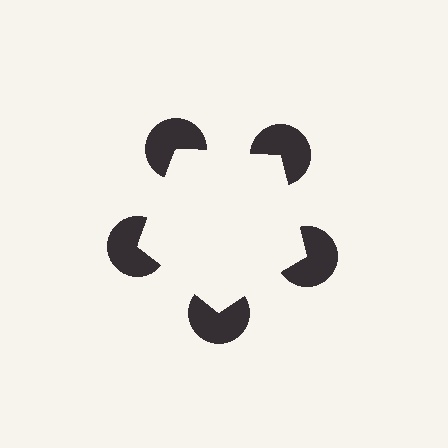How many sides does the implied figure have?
5 sides.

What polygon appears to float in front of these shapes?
An illusory pentagon — its edges are inferred from the aligned wedge cuts in the pac-man discs, not physically drawn.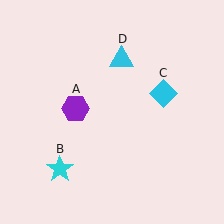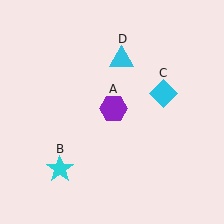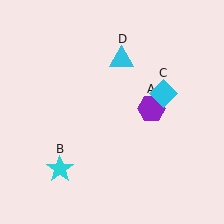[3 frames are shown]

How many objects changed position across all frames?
1 object changed position: purple hexagon (object A).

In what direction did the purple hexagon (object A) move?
The purple hexagon (object A) moved right.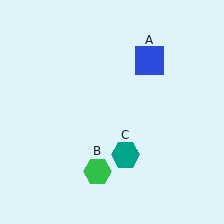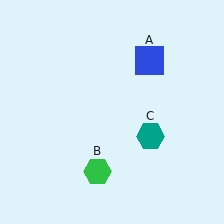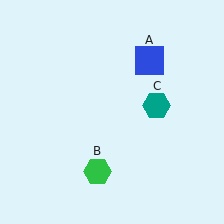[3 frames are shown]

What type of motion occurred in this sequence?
The teal hexagon (object C) rotated counterclockwise around the center of the scene.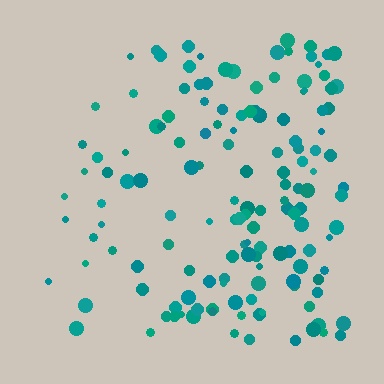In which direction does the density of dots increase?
From left to right, with the right side densest.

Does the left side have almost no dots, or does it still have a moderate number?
Still a moderate number, just noticeably fewer than the right.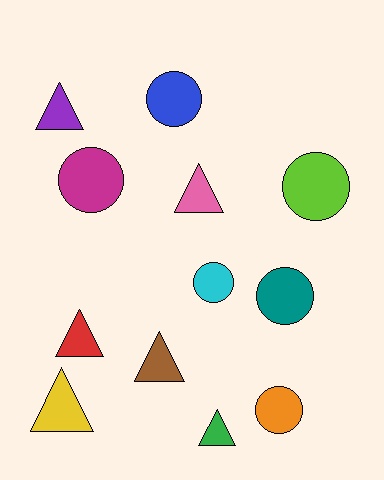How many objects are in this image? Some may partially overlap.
There are 12 objects.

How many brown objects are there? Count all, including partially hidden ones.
There is 1 brown object.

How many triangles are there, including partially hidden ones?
There are 6 triangles.